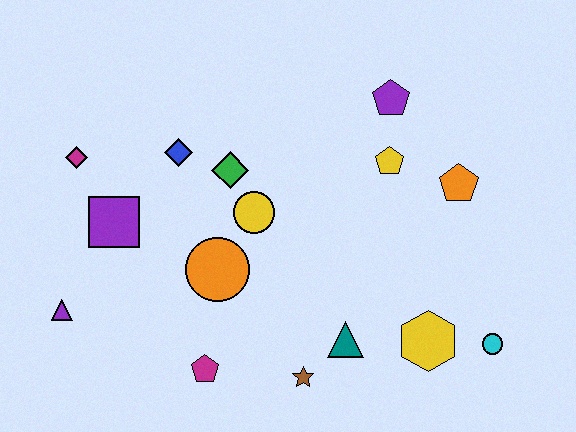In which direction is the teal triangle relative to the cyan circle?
The teal triangle is to the left of the cyan circle.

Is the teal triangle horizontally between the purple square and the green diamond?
No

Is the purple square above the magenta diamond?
No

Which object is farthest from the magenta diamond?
The cyan circle is farthest from the magenta diamond.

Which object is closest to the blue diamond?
The green diamond is closest to the blue diamond.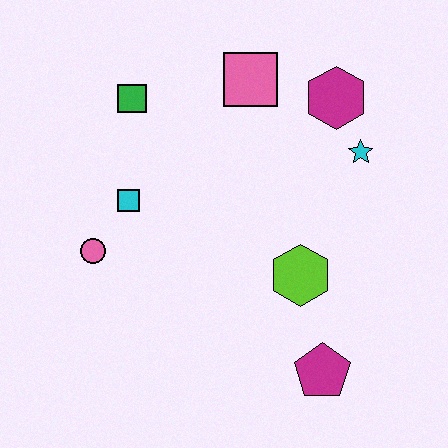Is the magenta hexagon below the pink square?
Yes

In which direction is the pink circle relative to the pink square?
The pink circle is below the pink square.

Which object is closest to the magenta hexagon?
The cyan star is closest to the magenta hexagon.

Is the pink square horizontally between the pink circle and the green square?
No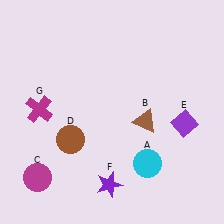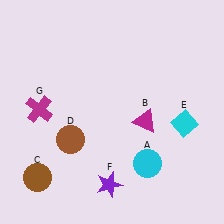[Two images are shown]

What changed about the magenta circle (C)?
In Image 1, C is magenta. In Image 2, it changed to brown.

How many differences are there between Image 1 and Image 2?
There are 3 differences between the two images.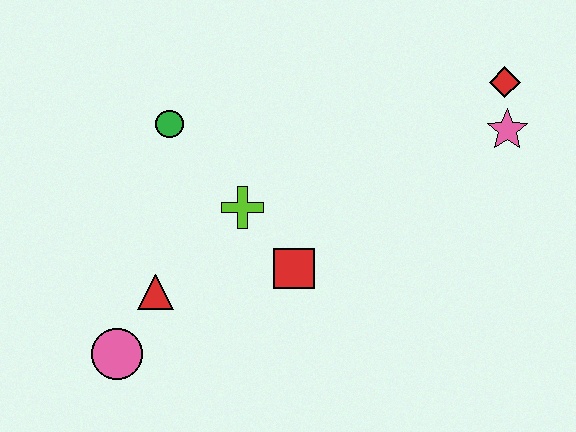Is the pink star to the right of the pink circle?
Yes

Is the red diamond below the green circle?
No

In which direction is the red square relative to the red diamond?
The red square is to the left of the red diamond.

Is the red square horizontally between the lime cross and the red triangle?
No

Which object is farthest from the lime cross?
The red diamond is farthest from the lime cross.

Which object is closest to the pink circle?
The red triangle is closest to the pink circle.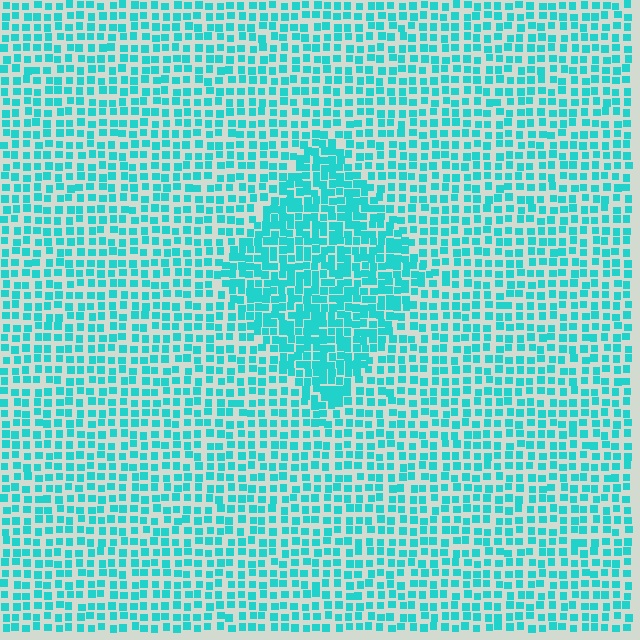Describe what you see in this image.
The image contains small cyan elements arranged at two different densities. A diamond-shaped region is visible where the elements are more densely packed than the surrounding area.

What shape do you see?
I see a diamond.